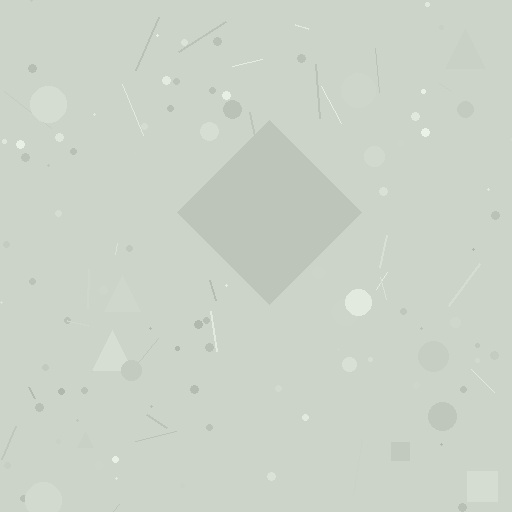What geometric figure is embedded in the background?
A diamond is embedded in the background.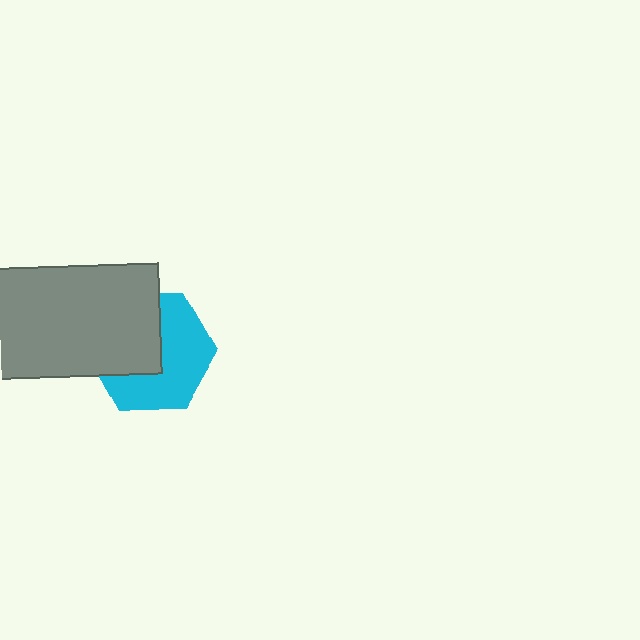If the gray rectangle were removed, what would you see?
You would see the complete cyan hexagon.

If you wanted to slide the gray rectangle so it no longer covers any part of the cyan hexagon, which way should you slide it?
Slide it toward the upper-left — that is the most direct way to separate the two shapes.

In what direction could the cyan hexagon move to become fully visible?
The cyan hexagon could move toward the lower-right. That would shift it out from behind the gray rectangle entirely.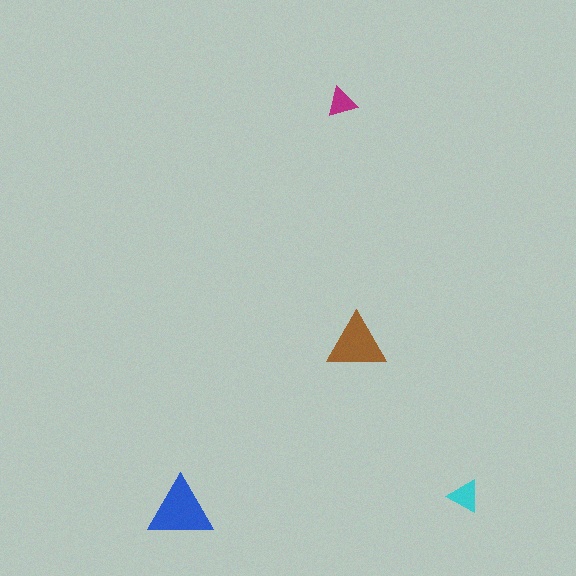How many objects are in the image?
There are 4 objects in the image.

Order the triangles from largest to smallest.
the blue one, the brown one, the cyan one, the magenta one.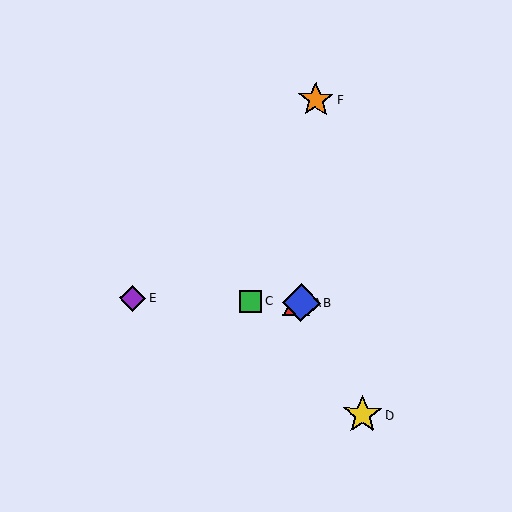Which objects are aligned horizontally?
Objects A, B, C, E are aligned horizontally.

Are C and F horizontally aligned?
No, C is at y≈301 and F is at y≈100.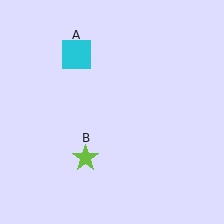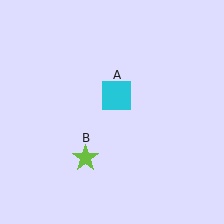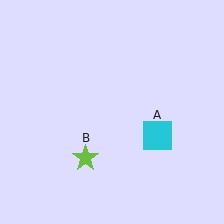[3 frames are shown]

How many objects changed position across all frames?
1 object changed position: cyan square (object A).